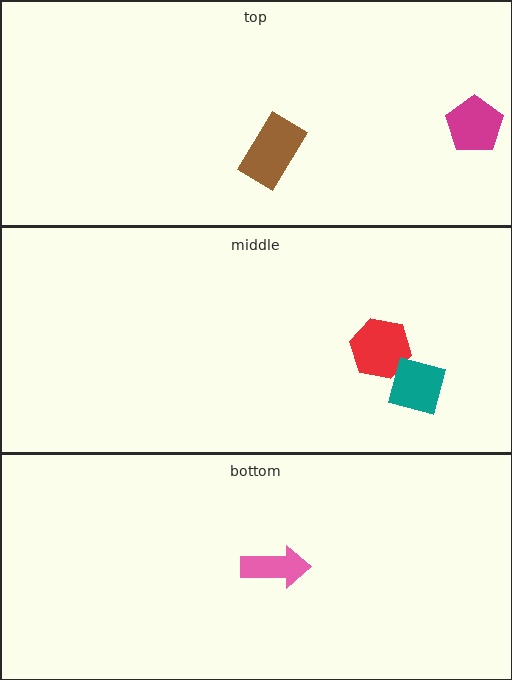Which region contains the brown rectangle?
The top region.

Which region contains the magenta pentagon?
The top region.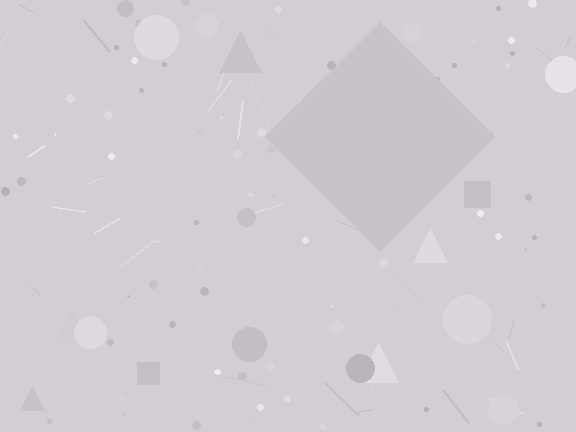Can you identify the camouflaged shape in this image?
The camouflaged shape is a diamond.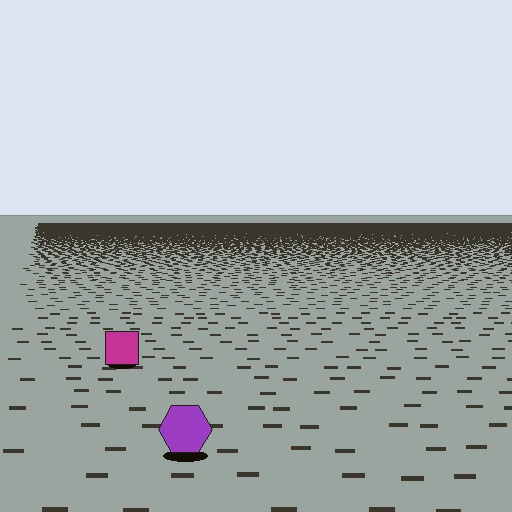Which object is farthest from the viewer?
The magenta square is farthest from the viewer. It appears smaller and the ground texture around it is denser.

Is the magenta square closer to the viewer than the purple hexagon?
No. The purple hexagon is closer — you can tell from the texture gradient: the ground texture is coarser near it.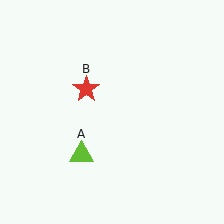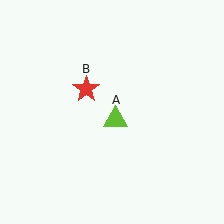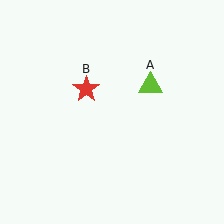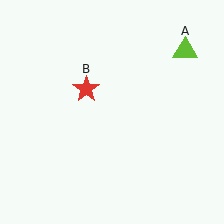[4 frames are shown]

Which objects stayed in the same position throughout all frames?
Red star (object B) remained stationary.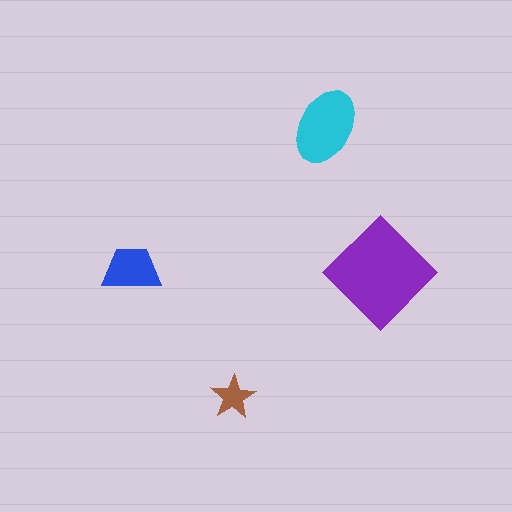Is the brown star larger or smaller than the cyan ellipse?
Smaller.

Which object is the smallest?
The brown star.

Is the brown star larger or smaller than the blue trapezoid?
Smaller.